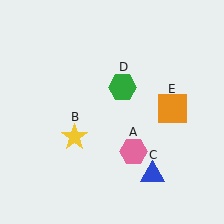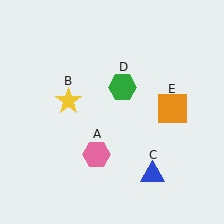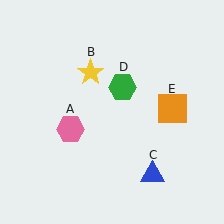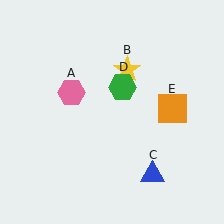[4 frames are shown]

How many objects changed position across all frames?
2 objects changed position: pink hexagon (object A), yellow star (object B).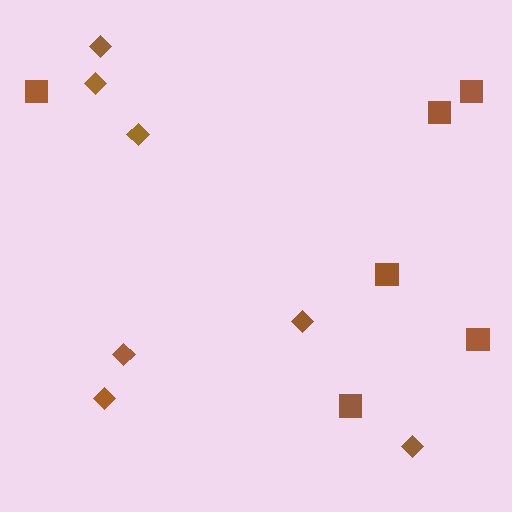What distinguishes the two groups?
There are 2 groups: one group of diamonds (7) and one group of squares (6).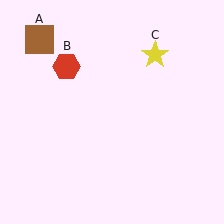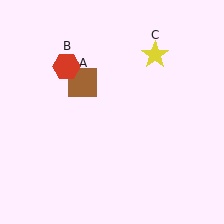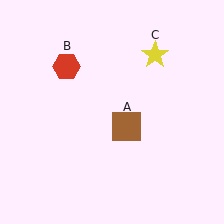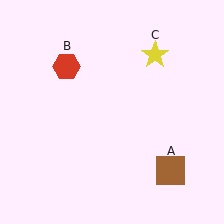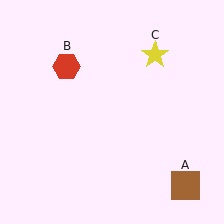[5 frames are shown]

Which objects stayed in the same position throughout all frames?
Red hexagon (object B) and yellow star (object C) remained stationary.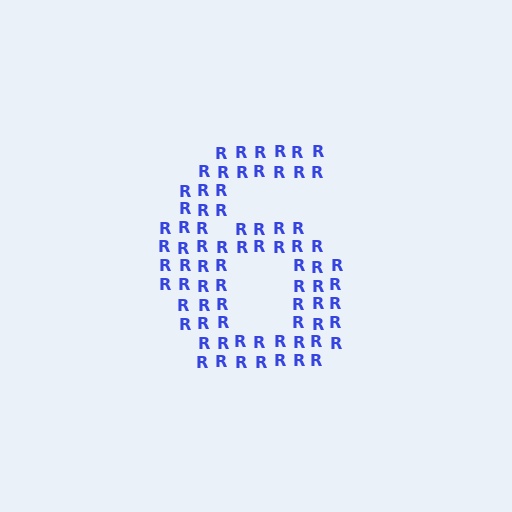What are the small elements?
The small elements are letter R's.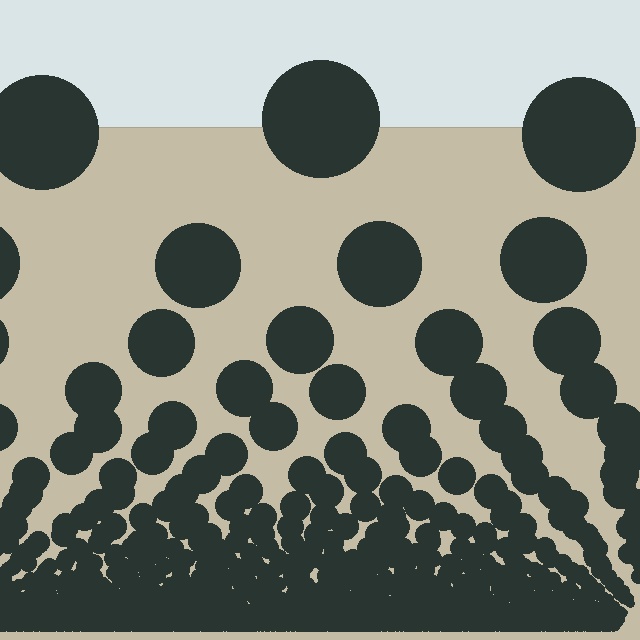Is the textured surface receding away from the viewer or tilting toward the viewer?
The surface appears to tilt toward the viewer. Texture elements get larger and sparser toward the top.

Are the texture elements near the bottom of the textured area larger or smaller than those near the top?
Smaller. The gradient is inverted — elements near the bottom are smaller and denser.